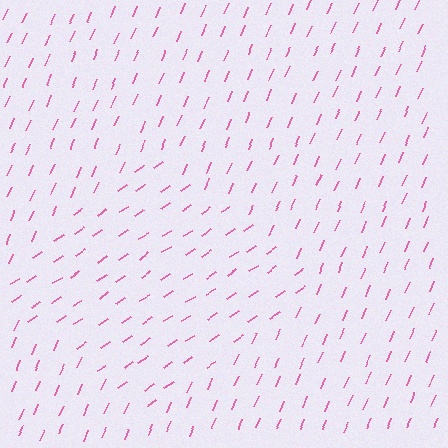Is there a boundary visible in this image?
Yes, there is a texture boundary formed by a change in line orientation.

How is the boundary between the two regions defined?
The boundary is defined purely by a change in line orientation (approximately 32 degrees difference). All lines are the same color and thickness.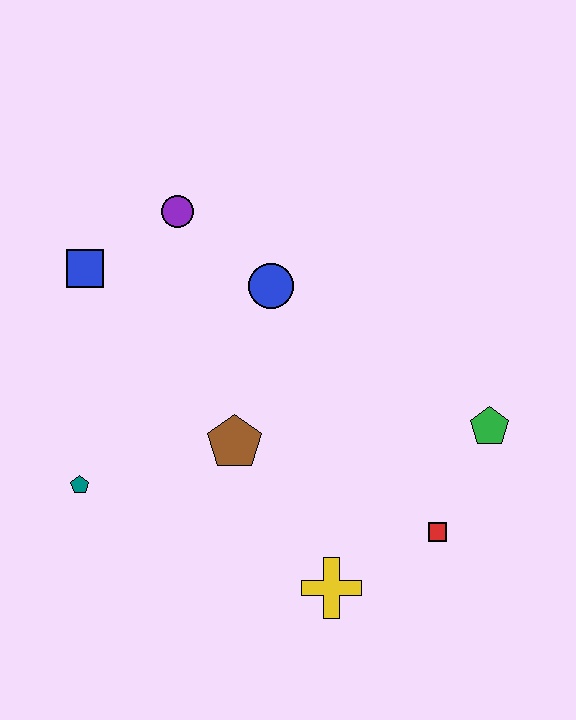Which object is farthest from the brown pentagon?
The green pentagon is farthest from the brown pentagon.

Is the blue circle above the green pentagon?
Yes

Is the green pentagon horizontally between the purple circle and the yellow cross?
No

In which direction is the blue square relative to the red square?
The blue square is to the left of the red square.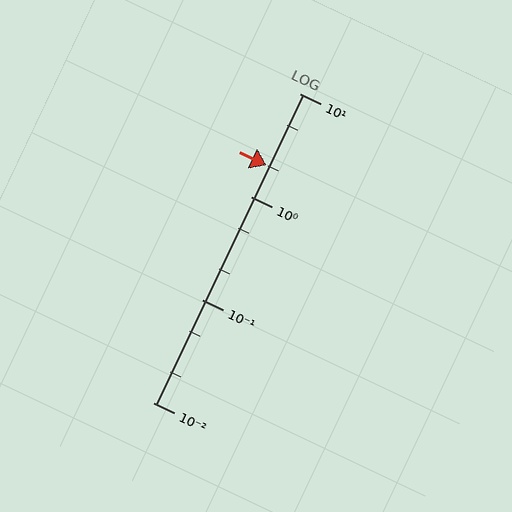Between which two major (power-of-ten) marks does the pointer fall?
The pointer is between 1 and 10.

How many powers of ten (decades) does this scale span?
The scale spans 3 decades, from 0.01 to 10.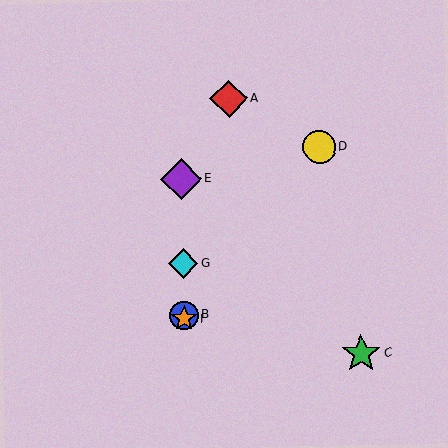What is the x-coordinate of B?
Object B is at x≈184.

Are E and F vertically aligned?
Yes, both are at x≈181.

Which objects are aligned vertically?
Objects B, E, F, G are aligned vertically.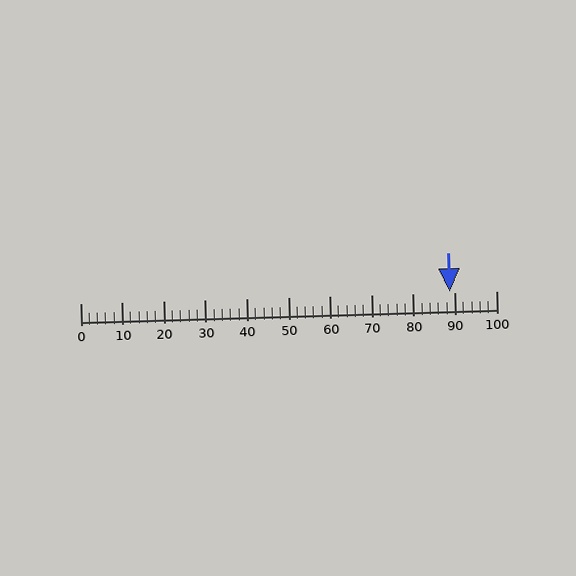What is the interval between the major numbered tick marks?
The major tick marks are spaced 10 units apart.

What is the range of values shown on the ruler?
The ruler shows values from 0 to 100.